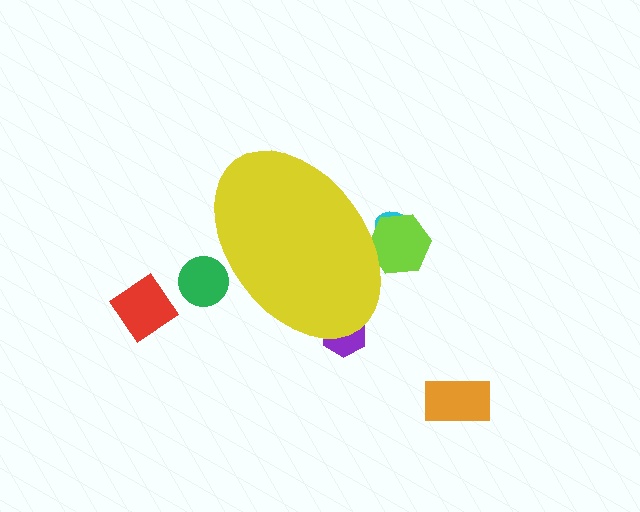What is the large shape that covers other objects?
A yellow ellipse.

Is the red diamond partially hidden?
No, the red diamond is fully visible.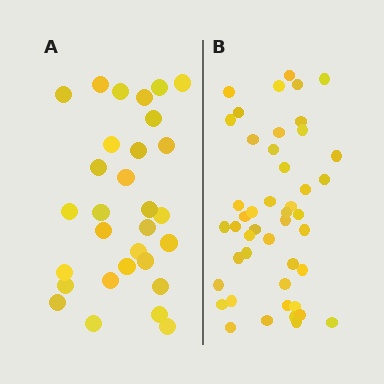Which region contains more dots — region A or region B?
Region B (the right region) has more dots.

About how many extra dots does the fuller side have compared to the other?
Region B has approximately 15 more dots than region A.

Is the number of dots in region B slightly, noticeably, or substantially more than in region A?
Region B has substantially more. The ratio is roughly 1.5 to 1.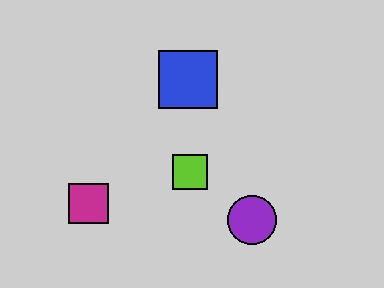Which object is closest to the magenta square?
The lime square is closest to the magenta square.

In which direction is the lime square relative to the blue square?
The lime square is below the blue square.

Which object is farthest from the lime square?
The magenta square is farthest from the lime square.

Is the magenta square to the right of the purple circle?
No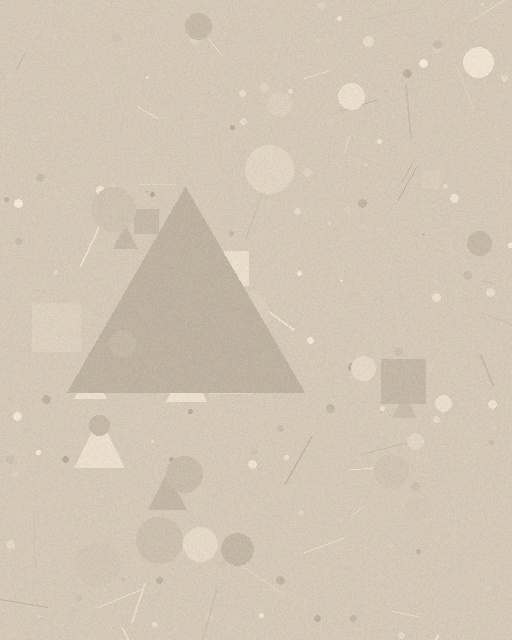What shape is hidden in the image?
A triangle is hidden in the image.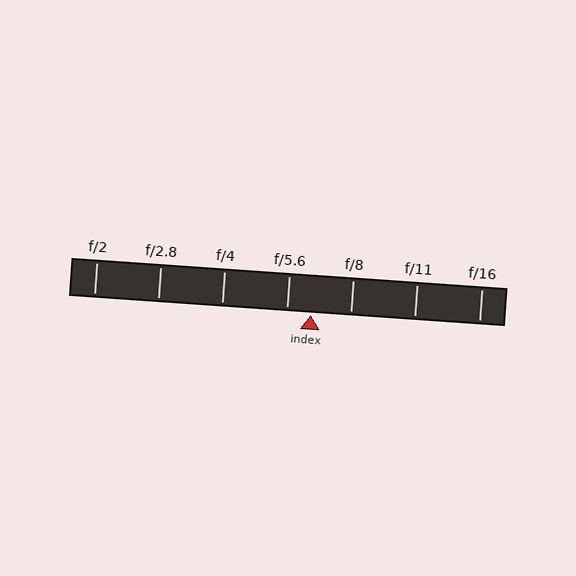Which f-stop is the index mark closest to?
The index mark is closest to f/5.6.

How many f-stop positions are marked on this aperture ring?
There are 7 f-stop positions marked.